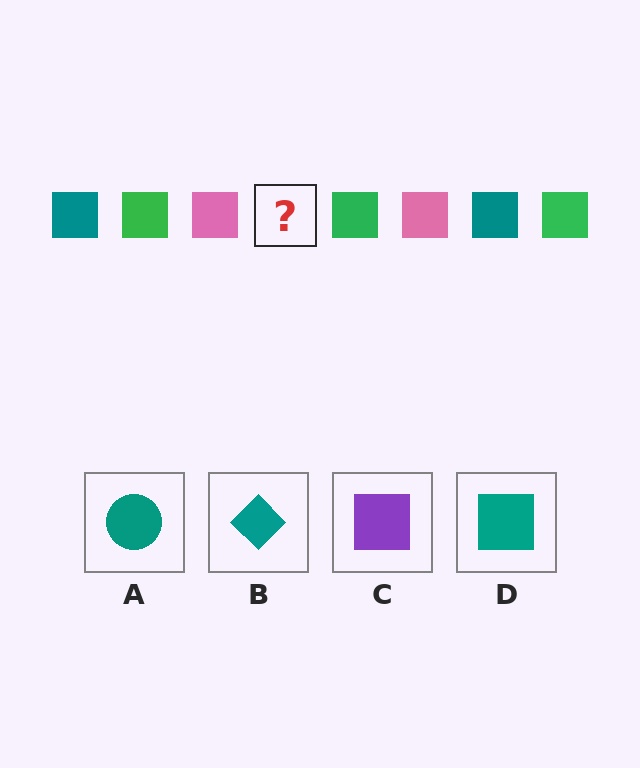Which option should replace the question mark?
Option D.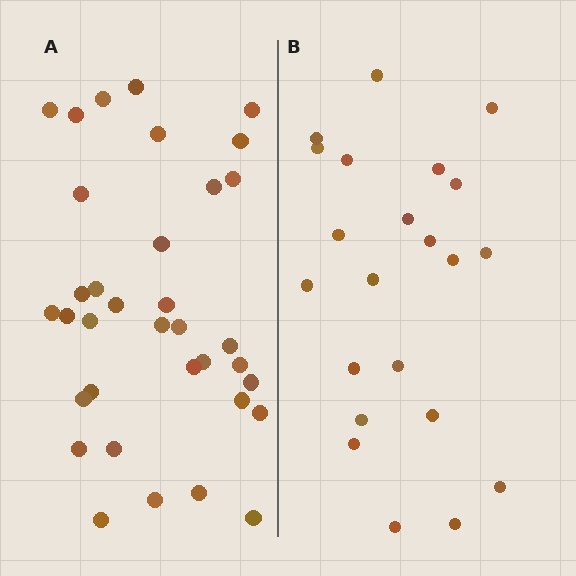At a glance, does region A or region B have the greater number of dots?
Region A (the left region) has more dots.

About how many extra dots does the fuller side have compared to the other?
Region A has approximately 15 more dots than region B.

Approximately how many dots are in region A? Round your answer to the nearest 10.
About 40 dots. (The exact count is 35, which rounds to 40.)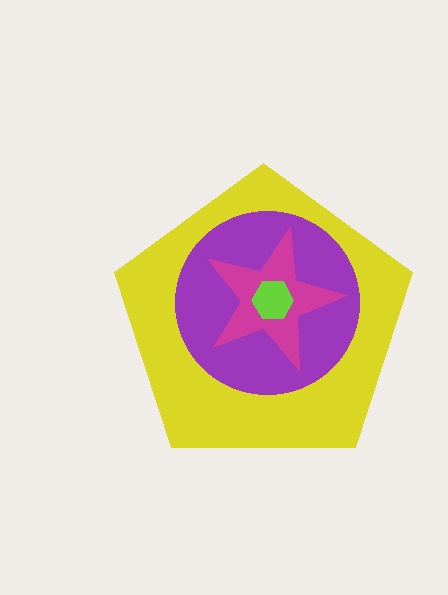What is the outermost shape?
The yellow pentagon.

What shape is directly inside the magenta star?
The lime hexagon.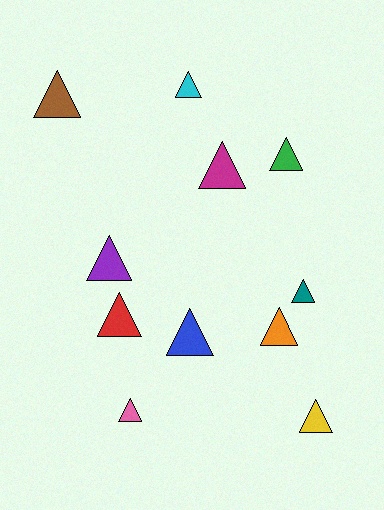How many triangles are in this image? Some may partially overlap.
There are 11 triangles.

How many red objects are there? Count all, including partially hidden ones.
There is 1 red object.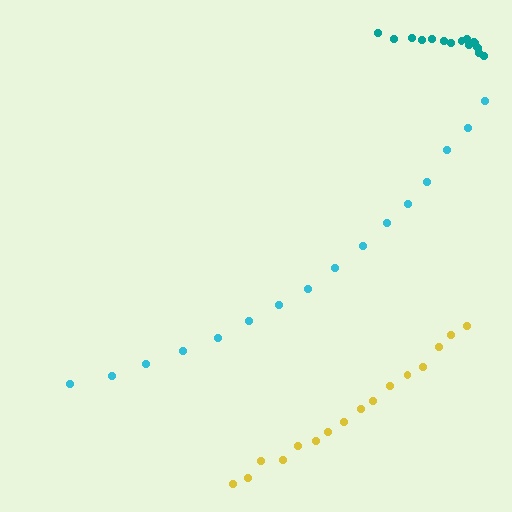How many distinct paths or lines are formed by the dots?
There are 3 distinct paths.